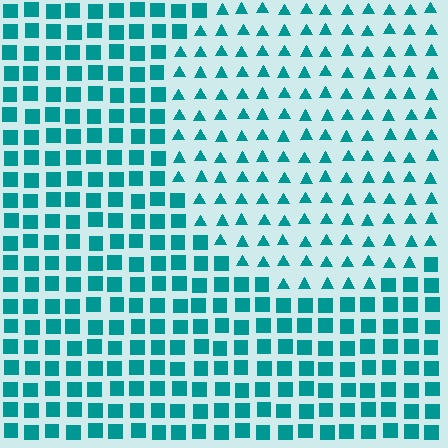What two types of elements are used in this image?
The image uses triangles inside the circle region and squares outside it.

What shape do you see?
I see a circle.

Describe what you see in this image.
The image is filled with small teal elements arranged in a uniform grid. A circle-shaped region contains triangles, while the surrounding area contains squares. The boundary is defined purely by the change in element shape.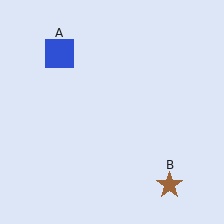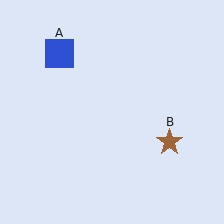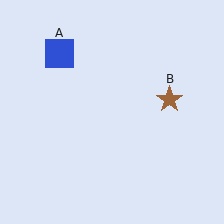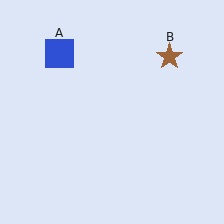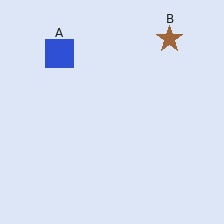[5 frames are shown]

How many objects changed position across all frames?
1 object changed position: brown star (object B).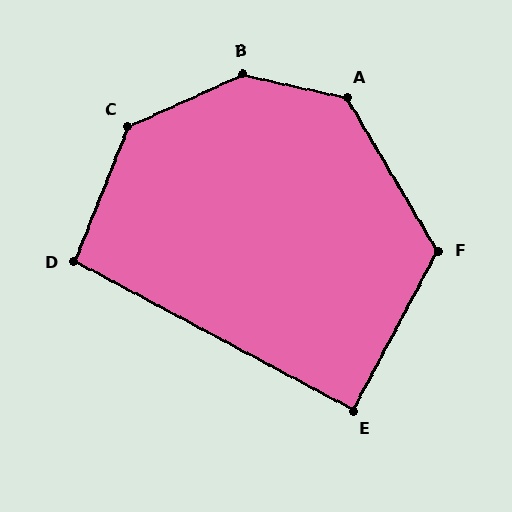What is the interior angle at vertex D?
Approximately 96 degrees (obtuse).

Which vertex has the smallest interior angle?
E, at approximately 90 degrees.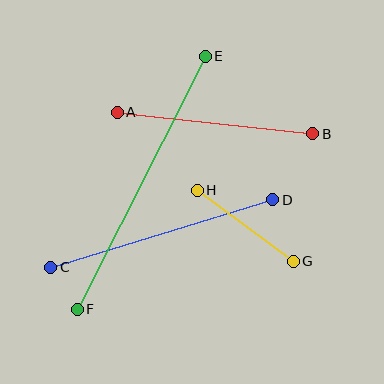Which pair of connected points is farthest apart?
Points E and F are farthest apart.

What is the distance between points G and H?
The distance is approximately 119 pixels.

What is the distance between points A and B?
The distance is approximately 196 pixels.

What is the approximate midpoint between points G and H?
The midpoint is at approximately (245, 226) pixels.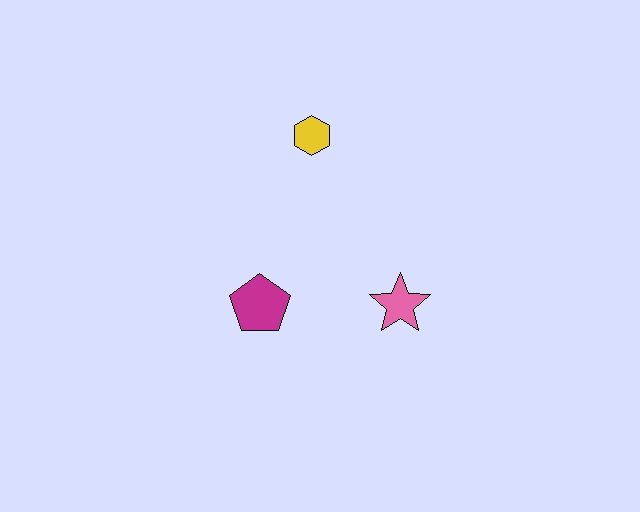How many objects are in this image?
There are 3 objects.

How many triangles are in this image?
There are no triangles.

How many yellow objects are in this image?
There is 1 yellow object.